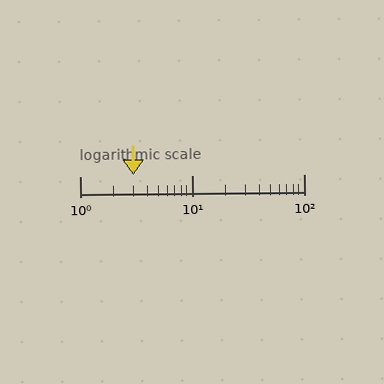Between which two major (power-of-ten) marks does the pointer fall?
The pointer is between 1 and 10.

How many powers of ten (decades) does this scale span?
The scale spans 2 decades, from 1 to 100.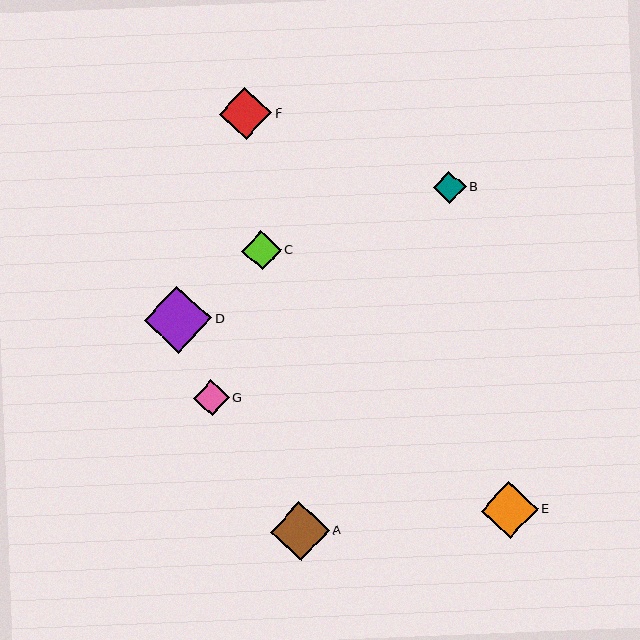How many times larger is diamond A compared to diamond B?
Diamond A is approximately 1.8 times the size of diamond B.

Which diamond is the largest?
Diamond D is the largest with a size of approximately 68 pixels.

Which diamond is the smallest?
Diamond B is the smallest with a size of approximately 33 pixels.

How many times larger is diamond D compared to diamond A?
Diamond D is approximately 1.1 times the size of diamond A.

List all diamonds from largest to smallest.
From largest to smallest: D, A, E, F, C, G, B.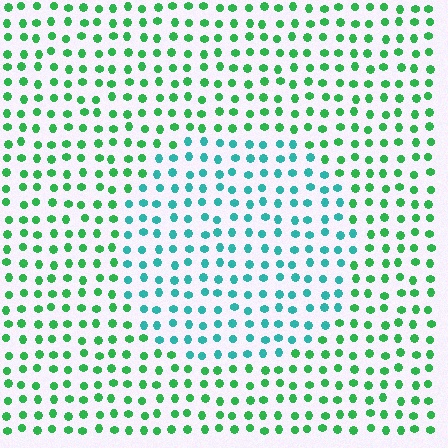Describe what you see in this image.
The image is filled with small green elements in a uniform arrangement. A circle-shaped region is visible where the elements are tinted to a slightly different hue, forming a subtle color boundary.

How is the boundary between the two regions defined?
The boundary is defined purely by a slight shift in hue (about 42 degrees). Spacing, size, and orientation are identical on both sides.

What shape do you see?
I see a circle.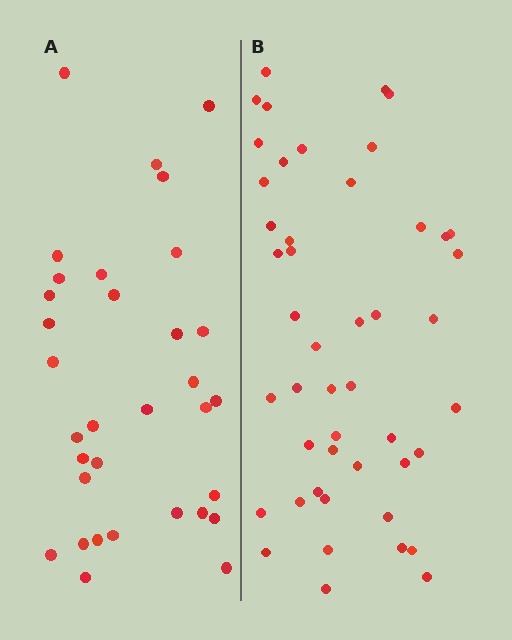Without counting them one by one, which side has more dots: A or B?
Region B (the right region) has more dots.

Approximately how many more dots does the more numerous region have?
Region B has approximately 15 more dots than region A.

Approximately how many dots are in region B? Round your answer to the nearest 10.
About 50 dots. (The exact count is 47, which rounds to 50.)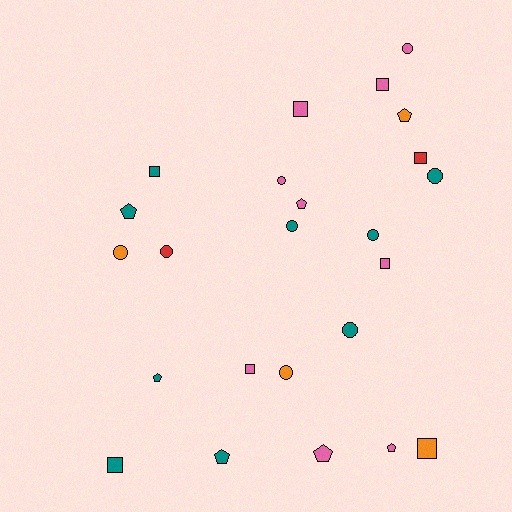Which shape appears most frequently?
Circle, with 9 objects.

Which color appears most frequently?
Teal, with 9 objects.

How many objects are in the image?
There are 24 objects.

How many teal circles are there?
There are 4 teal circles.